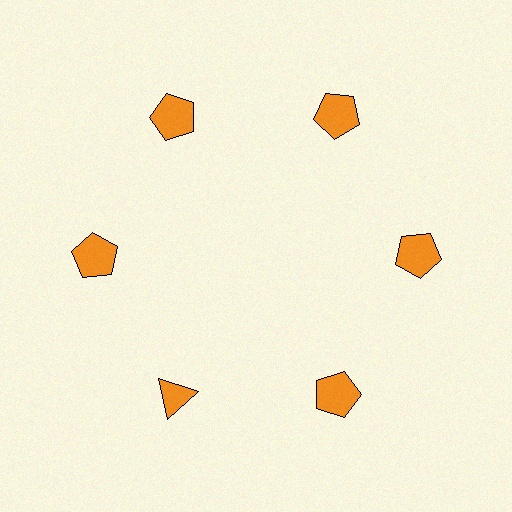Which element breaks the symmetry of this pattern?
The orange triangle at roughly the 7 o'clock position breaks the symmetry. All other shapes are orange pentagons.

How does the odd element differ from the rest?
It has a different shape: triangle instead of pentagon.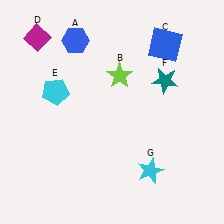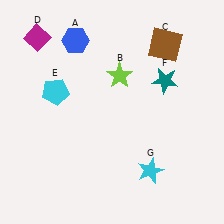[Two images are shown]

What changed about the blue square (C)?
In Image 1, C is blue. In Image 2, it changed to brown.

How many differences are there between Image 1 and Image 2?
There is 1 difference between the two images.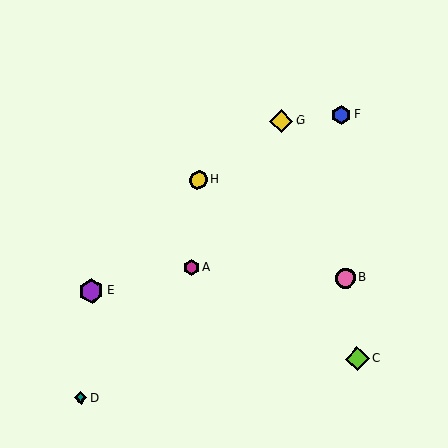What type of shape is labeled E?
Shape E is a purple hexagon.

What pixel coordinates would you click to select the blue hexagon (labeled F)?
Click at (341, 115) to select the blue hexagon F.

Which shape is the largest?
The purple hexagon (labeled E) is the largest.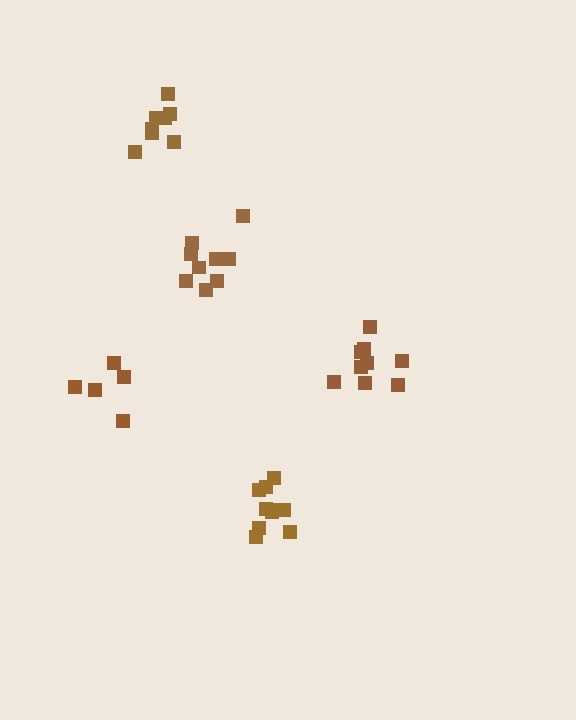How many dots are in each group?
Group 1: 9 dots, Group 2: 8 dots, Group 3: 9 dots, Group 4: 10 dots, Group 5: 5 dots (41 total).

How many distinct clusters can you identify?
There are 5 distinct clusters.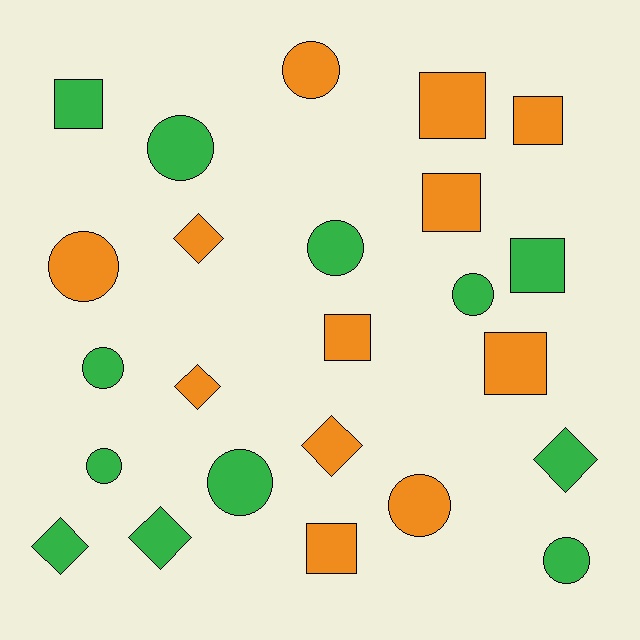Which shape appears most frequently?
Circle, with 10 objects.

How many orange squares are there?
There are 6 orange squares.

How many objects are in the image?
There are 24 objects.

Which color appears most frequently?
Orange, with 12 objects.